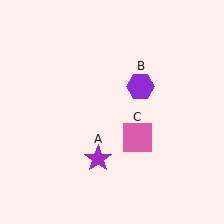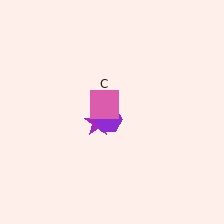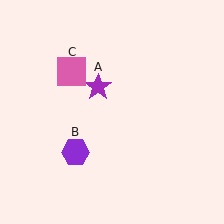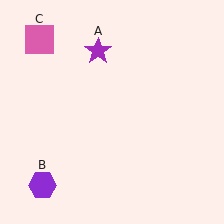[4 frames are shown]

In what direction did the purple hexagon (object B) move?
The purple hexagon (object B) moved down and to the left.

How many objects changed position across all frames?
3 objects changed position: purple star (object A), purple hexagon (object B), pink square (object C).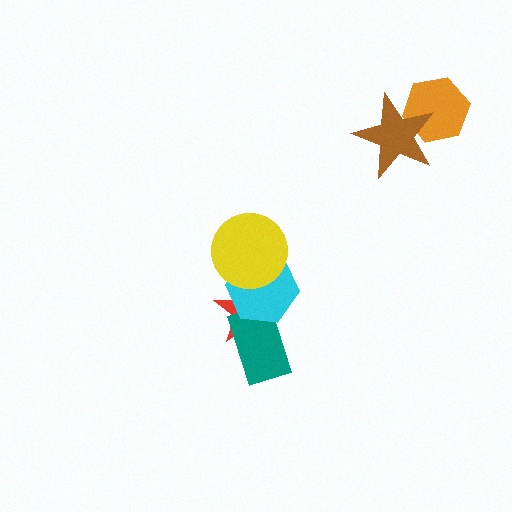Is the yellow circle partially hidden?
No, no other shape covers it.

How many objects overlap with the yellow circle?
2 objects overlap with the yellow circle.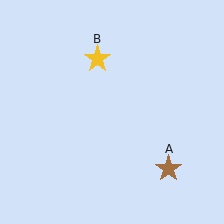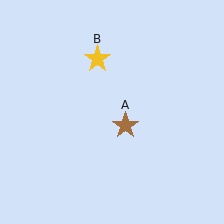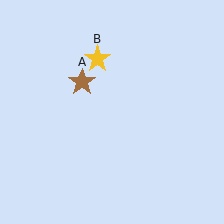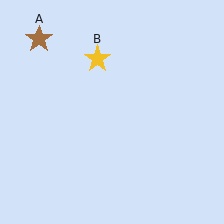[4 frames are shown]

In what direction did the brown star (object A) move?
The brown star (object A) moved up and to the left.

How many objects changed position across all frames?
1 object changed position: brown star (object A).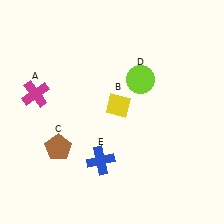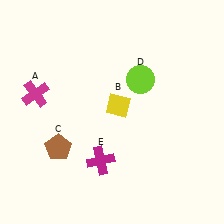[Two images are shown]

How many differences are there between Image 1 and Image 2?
There is 1 difference between the two images.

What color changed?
The cross (E) changed from blue in Image 1 to magenta in Image 2.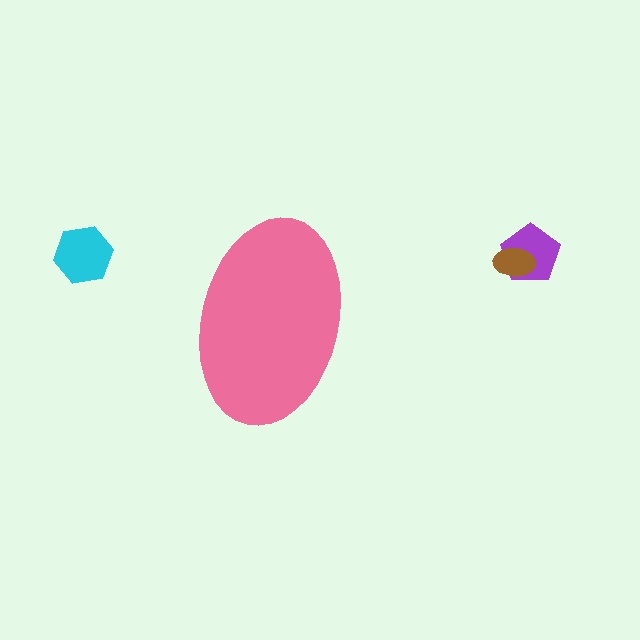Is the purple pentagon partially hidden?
No, the purple pentagon is fully visible.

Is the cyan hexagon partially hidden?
No, the cyan hexagon is fully visible.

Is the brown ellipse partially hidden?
No, the brown ellipse is fully visible.